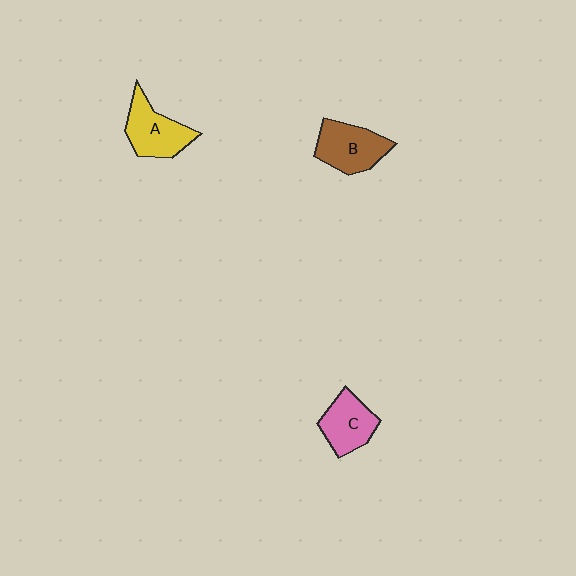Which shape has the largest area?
Shape A (yellow).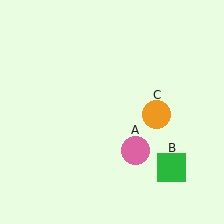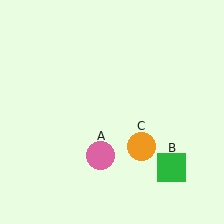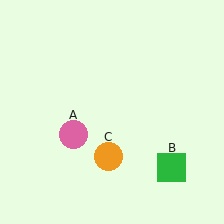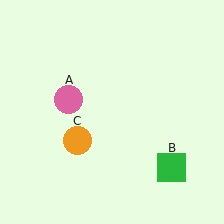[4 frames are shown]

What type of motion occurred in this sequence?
The pink circle (object A), orange circle (object C) rotated clockwise around the center of the scene.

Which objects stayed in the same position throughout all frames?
Green square (object B) remained stationary.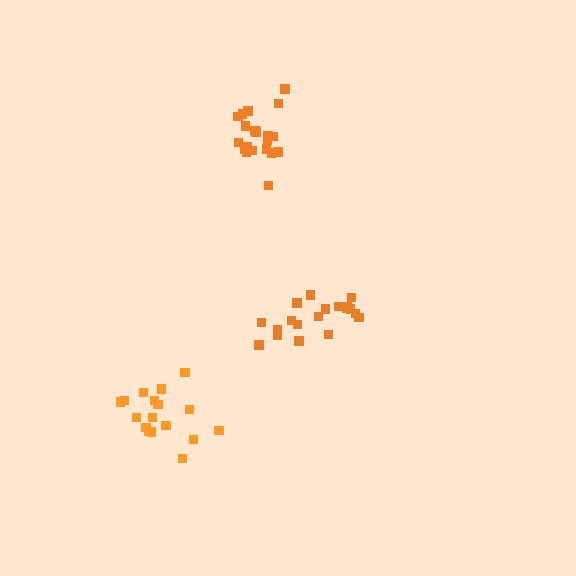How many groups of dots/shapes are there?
There are 3 groups.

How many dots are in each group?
Group 1: 19 dots, Group 2: 20 dots, Group 3: 17 dots (56 total).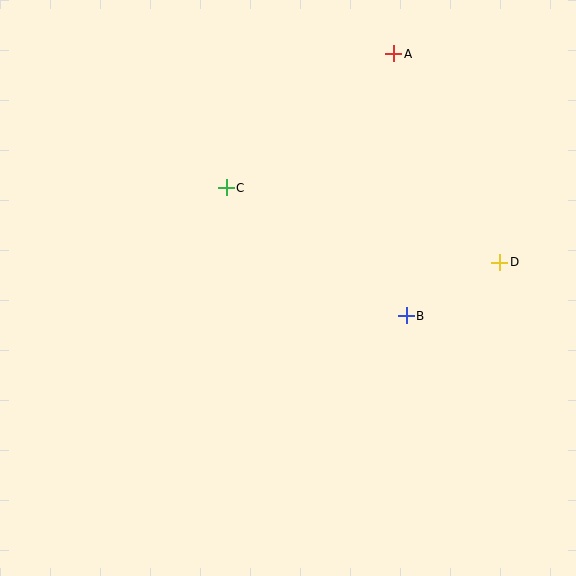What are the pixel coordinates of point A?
Point A is at (394, 54).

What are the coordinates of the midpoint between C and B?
The midpoint between C and B is at (316, 252).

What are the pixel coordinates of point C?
Point C is at (226, 188).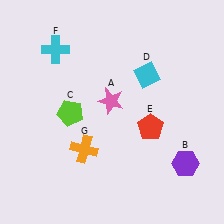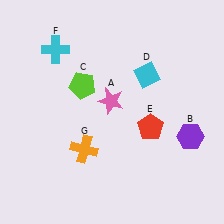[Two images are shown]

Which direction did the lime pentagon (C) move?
The lime pentagon (C) moved up.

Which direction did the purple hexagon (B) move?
The purple hexagon (B) moved up.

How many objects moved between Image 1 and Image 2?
2 objects moved between the two images.